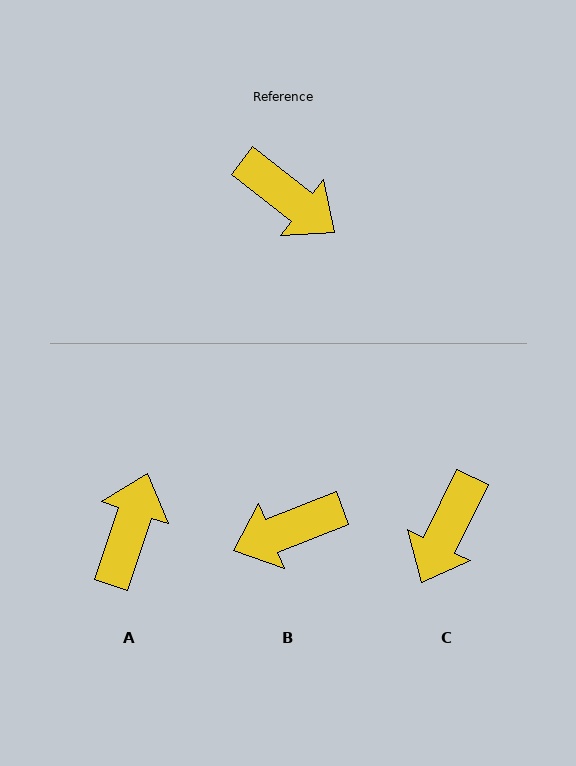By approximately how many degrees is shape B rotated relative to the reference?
Approximately 121 degrees clockwise.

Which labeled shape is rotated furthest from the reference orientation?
B, about 121 degrees away.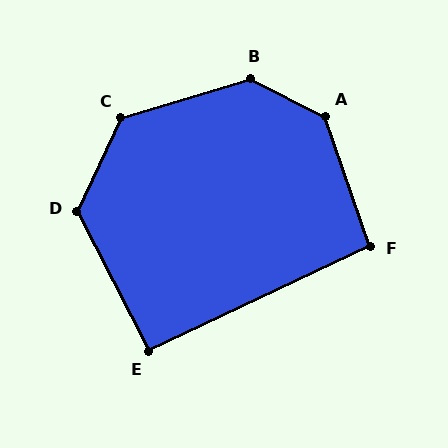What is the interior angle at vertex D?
Approximately 127 degrees (obtuse).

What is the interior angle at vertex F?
Approximately 96 degrees (obtuse).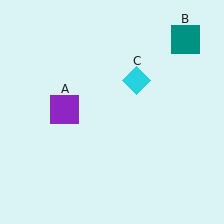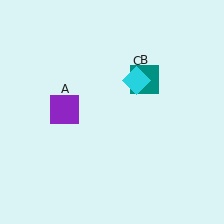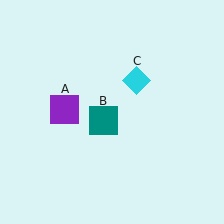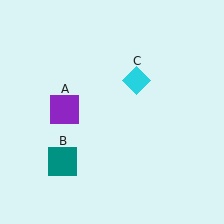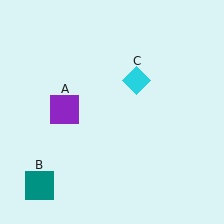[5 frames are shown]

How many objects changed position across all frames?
1 object changed position: teal square (object B).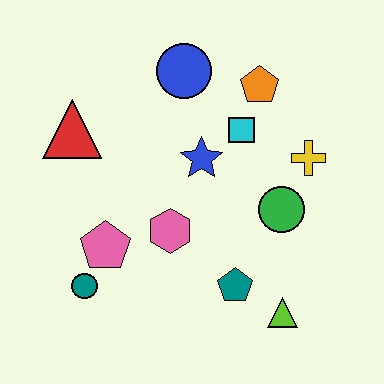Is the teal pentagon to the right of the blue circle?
Yes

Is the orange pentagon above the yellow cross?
Yes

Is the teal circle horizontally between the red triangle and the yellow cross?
Yes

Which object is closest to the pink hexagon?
The pink pentagon is closest to the pink hexagon.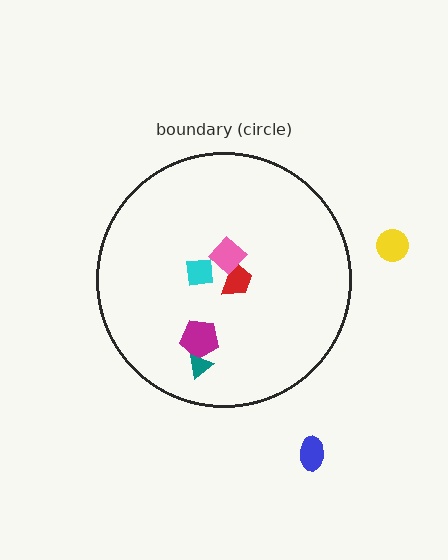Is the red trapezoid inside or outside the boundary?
Inside.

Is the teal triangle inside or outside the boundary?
Inside.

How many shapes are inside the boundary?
5 inside, 2 outside.